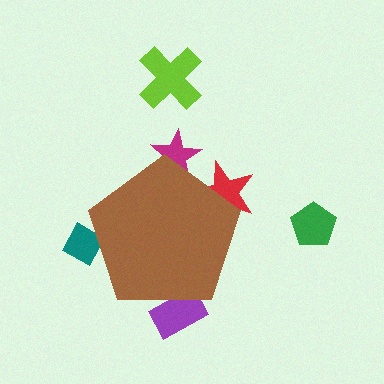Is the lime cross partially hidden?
No, the lime cross is fully visible.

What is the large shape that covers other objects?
A brown pentagon.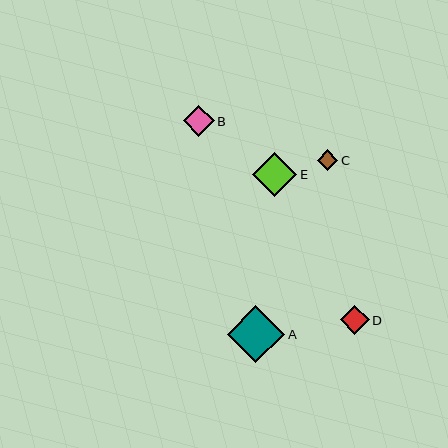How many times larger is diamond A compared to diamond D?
Diamond A is approximately 2.0 times the size of diamond D.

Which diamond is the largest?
Diamond A is the largest with a size of approximately 57 pixels.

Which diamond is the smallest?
Diamond C is the smallest with a size of approximately 21 pixels.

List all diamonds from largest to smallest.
From largest to smallest: A, E, B, D, C.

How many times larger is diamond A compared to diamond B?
Diamond A is approximately 1.8 times the size of diamond B.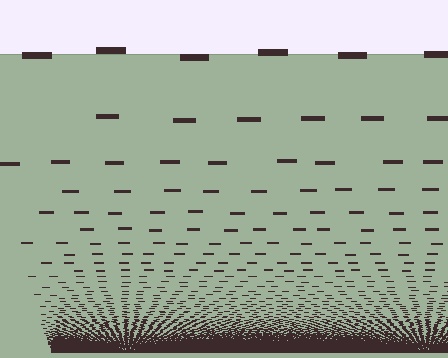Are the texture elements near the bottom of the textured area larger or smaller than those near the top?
Smaller. The gradient is inverted — elements near the bottom are smaller and denser.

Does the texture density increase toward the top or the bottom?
Density increases toward the bottom.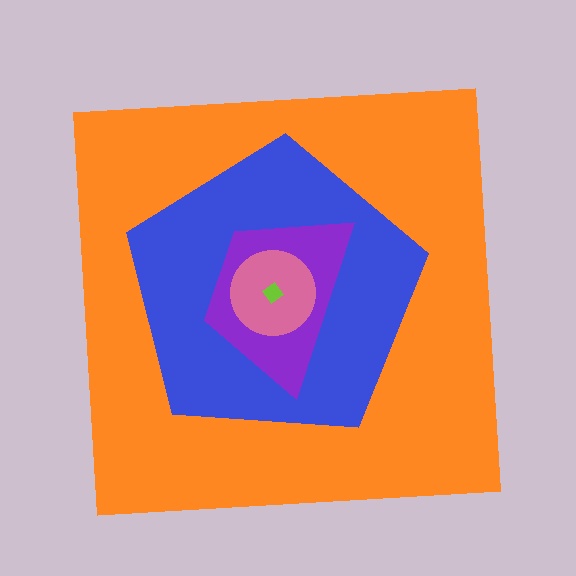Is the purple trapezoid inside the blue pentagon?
Yes.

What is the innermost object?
The lime diamond.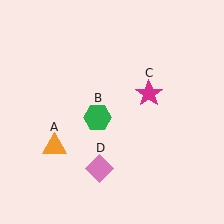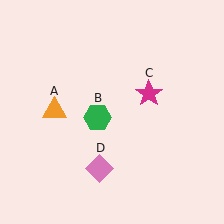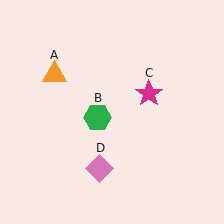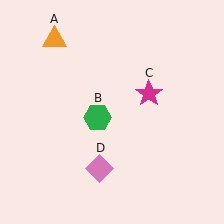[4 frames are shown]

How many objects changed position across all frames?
1 object changed position: orange triangle (object A).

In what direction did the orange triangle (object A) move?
The orange triangle (object A) moved up.